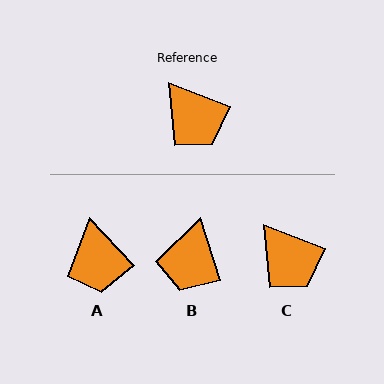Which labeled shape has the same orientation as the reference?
C.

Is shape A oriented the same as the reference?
No, it is off by about 26 degrees.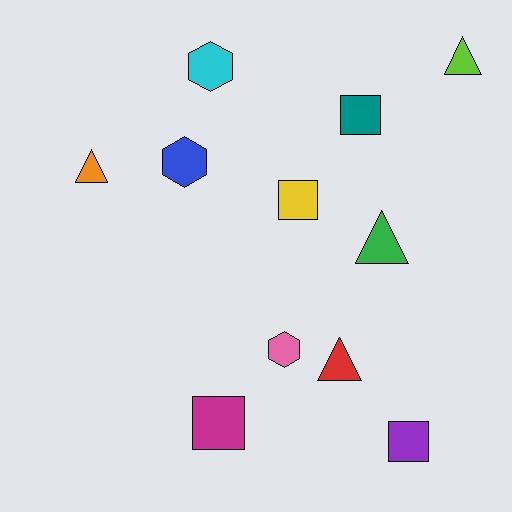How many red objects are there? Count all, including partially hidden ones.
There is 1 red object.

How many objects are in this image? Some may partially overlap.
There are 11 objects.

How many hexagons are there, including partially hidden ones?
There are 3 hexagons.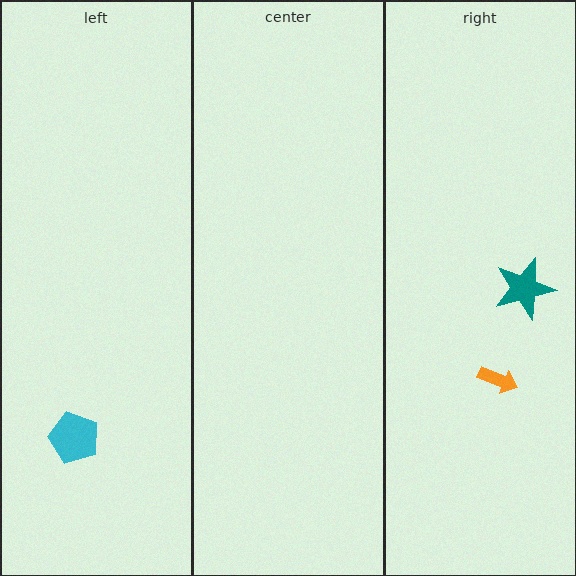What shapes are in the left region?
The cyan pentagon.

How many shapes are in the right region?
2.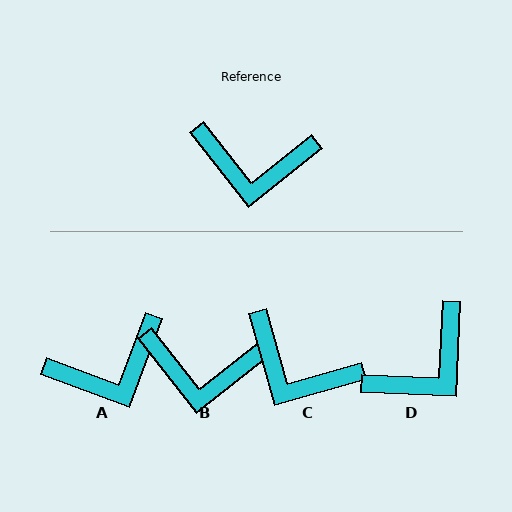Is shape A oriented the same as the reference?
No, it is off by about 31 degrees.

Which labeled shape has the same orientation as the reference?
B.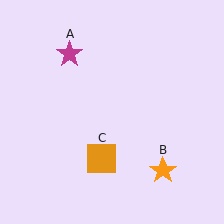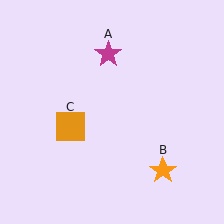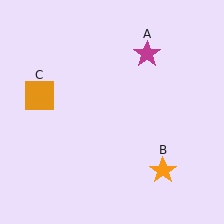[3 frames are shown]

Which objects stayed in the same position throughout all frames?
Orange star (object B) remained stationary.